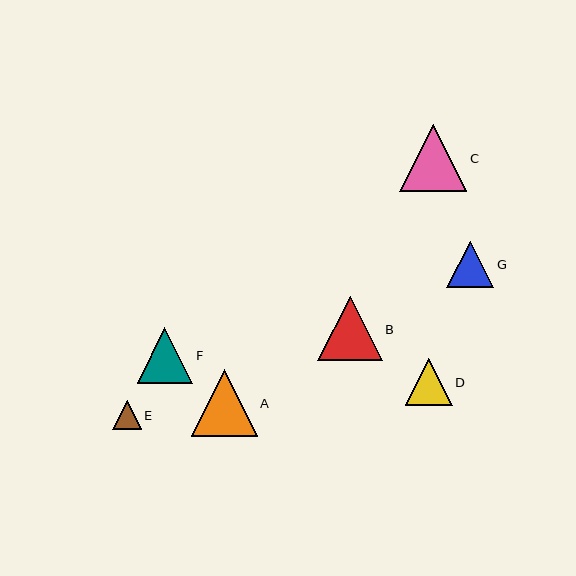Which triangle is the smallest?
Triangle E is the smallest with a size of approximately 29 pixels.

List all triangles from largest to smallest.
From largest to smallest: C, A, B, F, G, D, E.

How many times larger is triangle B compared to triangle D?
Triangle B is approximately 1.4 times the size of triangle D.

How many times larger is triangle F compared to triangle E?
Triangle F is approximately 1.9 times the size of triangle E.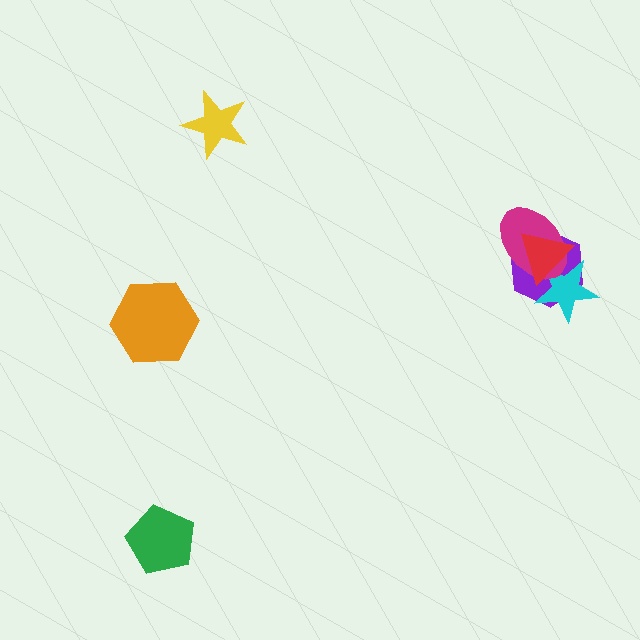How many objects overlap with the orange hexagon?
0 objects overlap with the orange hexagon.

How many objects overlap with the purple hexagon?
3 objects overlap with the purple hexagon.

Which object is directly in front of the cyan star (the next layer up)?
The magenta ellipse is directly in front of the cyan star.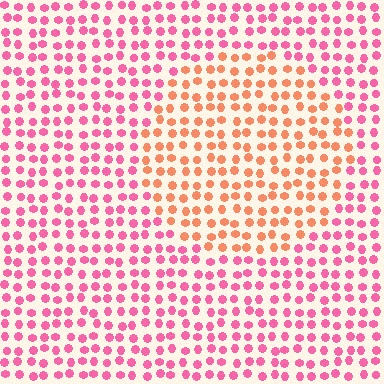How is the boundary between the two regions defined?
The boundary is defined purely by a slight shift in hue (about 43 degrees). Spacing, size, and orientation are identical on both sides.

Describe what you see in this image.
The image is filled with small pink elements in a uniform arrangement. A circle-shaped region is visible where the elements are tinted to a slightly different hue, forming a subtle color boundary.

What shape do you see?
I see a circle.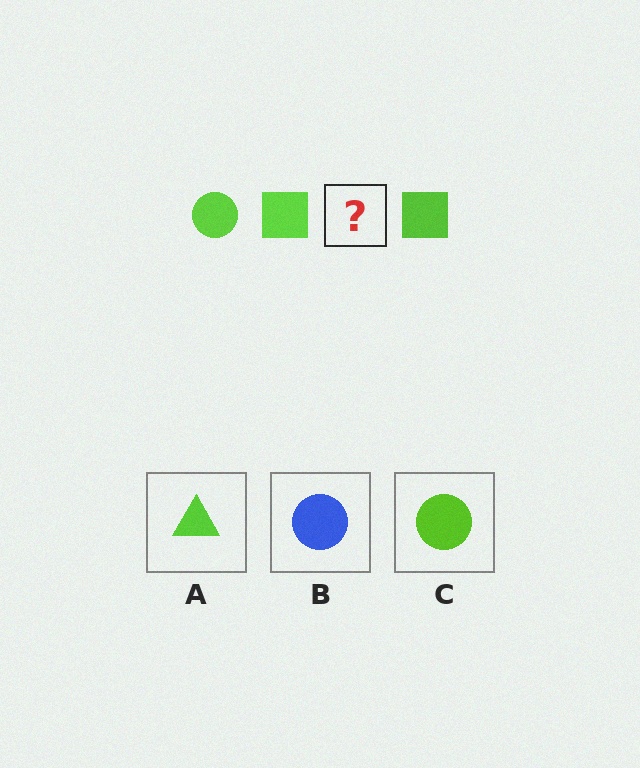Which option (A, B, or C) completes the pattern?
C.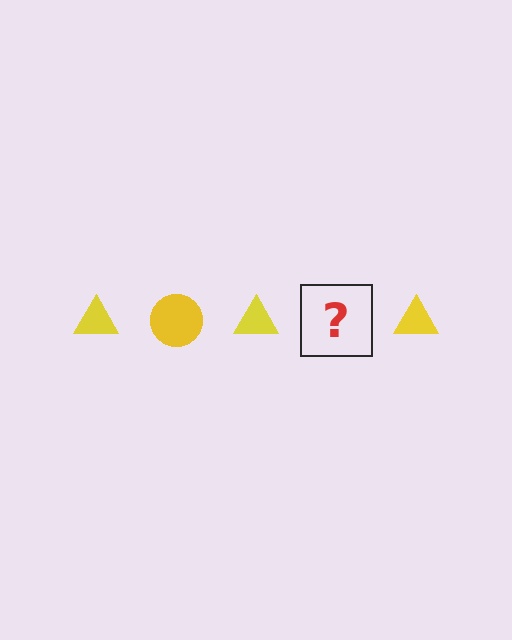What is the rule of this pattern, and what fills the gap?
The rule is that the pattern cycles through triangle, circle shapes in yellow. The gap should be filled with a yellow circle.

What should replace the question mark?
The question mark should be replaced with a yellow circle.